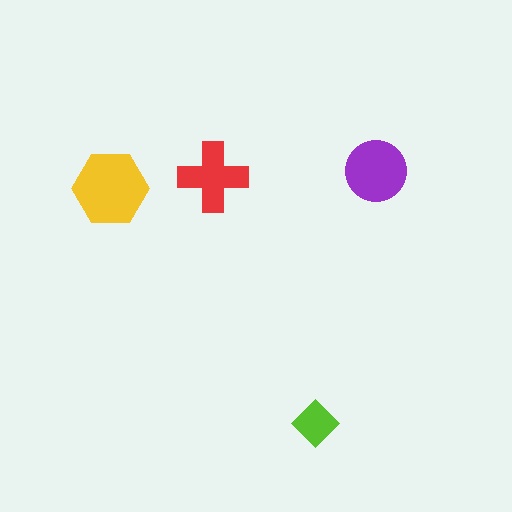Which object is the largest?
The yellow hexagon.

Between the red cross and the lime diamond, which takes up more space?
The red cross.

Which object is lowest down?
The lime diamond is bottommost.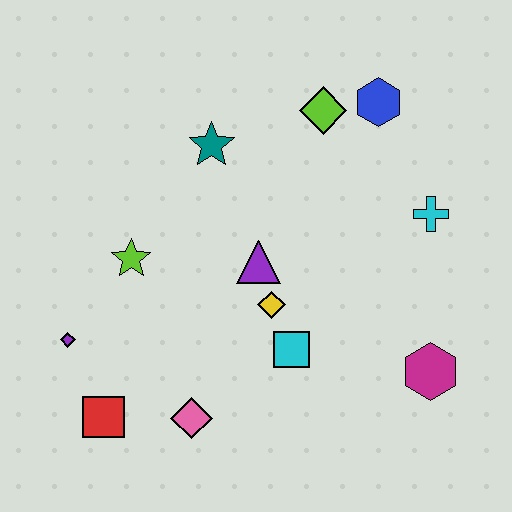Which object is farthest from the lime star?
The magenta hexagon is farthest from the lime star.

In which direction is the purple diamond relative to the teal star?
The purple diamond is below the teal star.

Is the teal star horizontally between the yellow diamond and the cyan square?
No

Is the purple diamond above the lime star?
No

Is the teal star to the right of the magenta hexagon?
No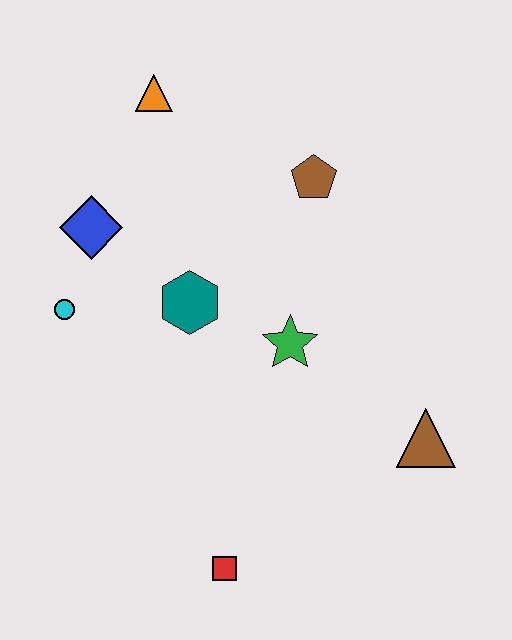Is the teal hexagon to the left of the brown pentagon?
Yes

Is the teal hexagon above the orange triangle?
No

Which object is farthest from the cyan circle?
The brown triangle is farthest from the cyan circle.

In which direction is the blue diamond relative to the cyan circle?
The blue diamond is above the cyan circle.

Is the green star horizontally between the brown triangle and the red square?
Yes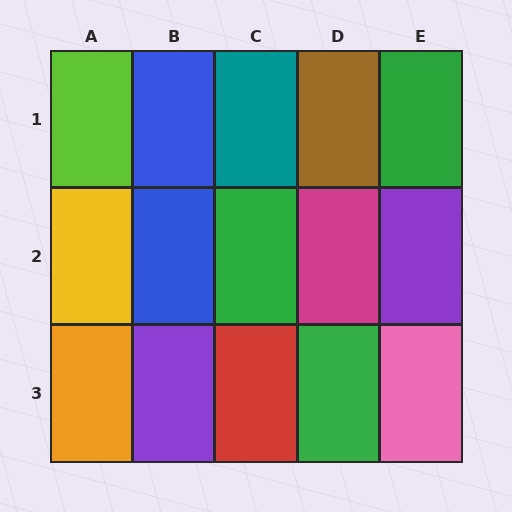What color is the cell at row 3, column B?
Purple.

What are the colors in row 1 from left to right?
Lime, blue, teal, brown, green.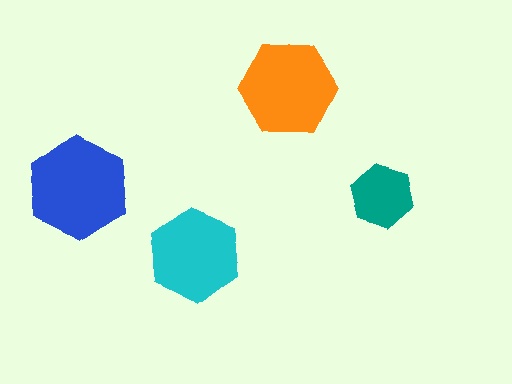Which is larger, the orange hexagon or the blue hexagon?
The blue one.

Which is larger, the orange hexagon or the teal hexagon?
The orange one.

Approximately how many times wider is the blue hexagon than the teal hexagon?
About 1.5 times wider.